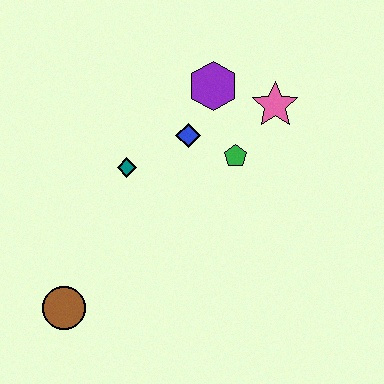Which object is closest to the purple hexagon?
The blue diamond is closest to the purple hexagon.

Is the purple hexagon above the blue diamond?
Yes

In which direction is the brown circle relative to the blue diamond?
The brown circle is below the blue diamond.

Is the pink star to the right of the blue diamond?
Yes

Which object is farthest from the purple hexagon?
The brown circle is farthest from the purple hexagon.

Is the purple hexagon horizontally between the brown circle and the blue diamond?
No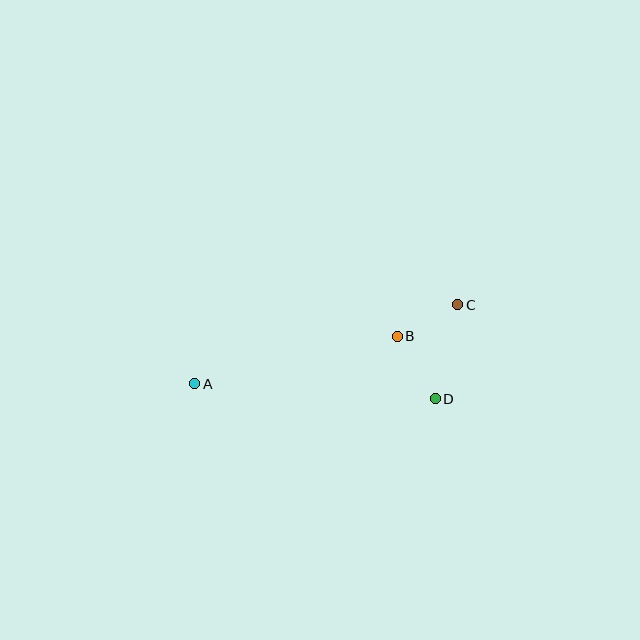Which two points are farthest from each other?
Points A and C are farthest from each other.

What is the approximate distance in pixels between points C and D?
The distance between C and D is approximately 97 pixels.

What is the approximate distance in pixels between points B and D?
The distance between B and D is approximately 73 pixels.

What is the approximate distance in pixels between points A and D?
The distance between A and D is approximately 241 pixels.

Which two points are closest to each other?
Points B and C are closest to each other.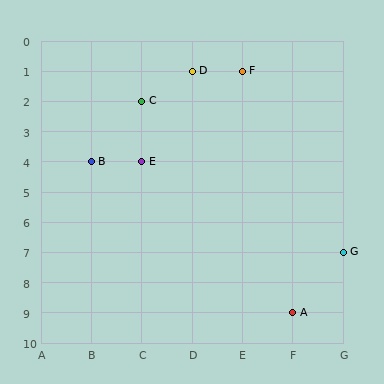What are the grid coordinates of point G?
Point G is at grid coordinates (G, 7).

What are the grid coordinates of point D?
Point D is at grid coordinates (D, 1).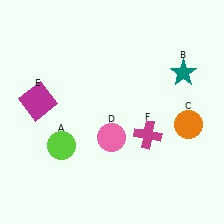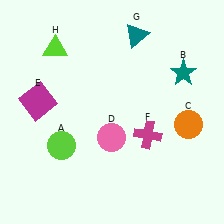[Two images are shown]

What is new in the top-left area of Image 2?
A lime triangle (H) was added in the top-left area of Image 2.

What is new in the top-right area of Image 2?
A teal triangle (G) was added in the top-right area of Image 2.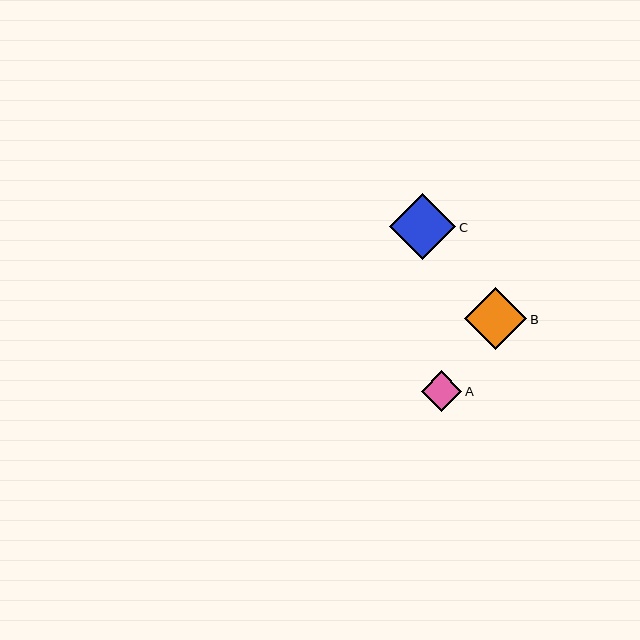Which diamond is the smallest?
Diamond A is the smallest with a size of approximately 40 pixels.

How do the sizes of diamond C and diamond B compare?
Diamond C and diamond B are approximately the same size.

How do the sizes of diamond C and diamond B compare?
Diamond C and diamond B are approximately the same size.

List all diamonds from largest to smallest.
From largest to smallest: C, B, A.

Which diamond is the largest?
Diamond C is the largest with a size of approximately 66 pixels.